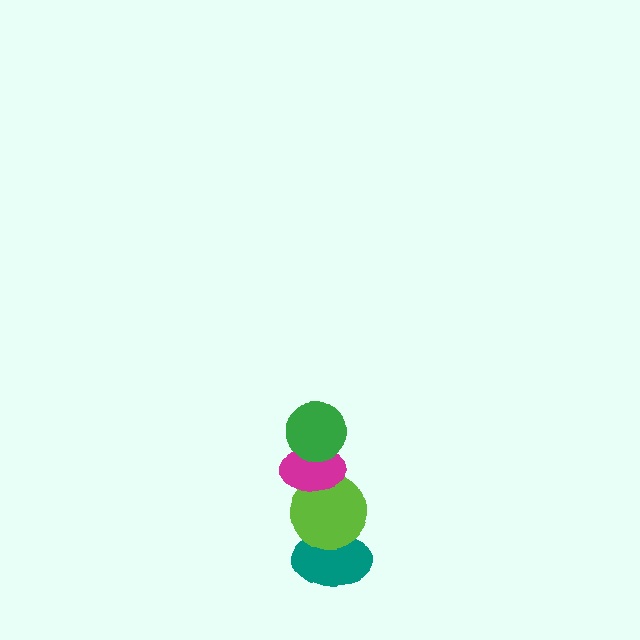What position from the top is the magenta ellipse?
The magenta ellipse is 2nd from the top.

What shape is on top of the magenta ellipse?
The green circle is on top of the magenta ellipse.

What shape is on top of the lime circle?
The magenta ellipse is on top of the lime circle.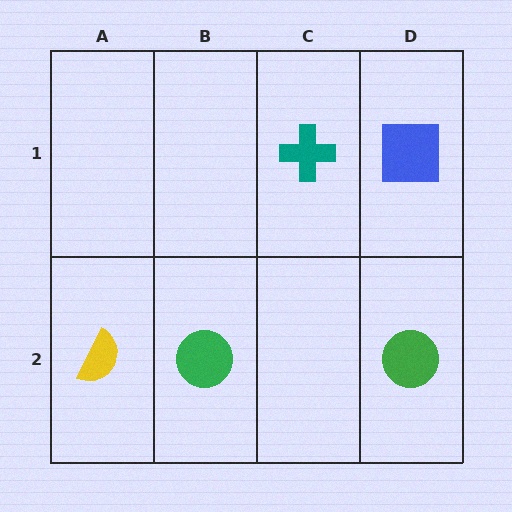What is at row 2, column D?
A green circle.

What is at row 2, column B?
A green circle.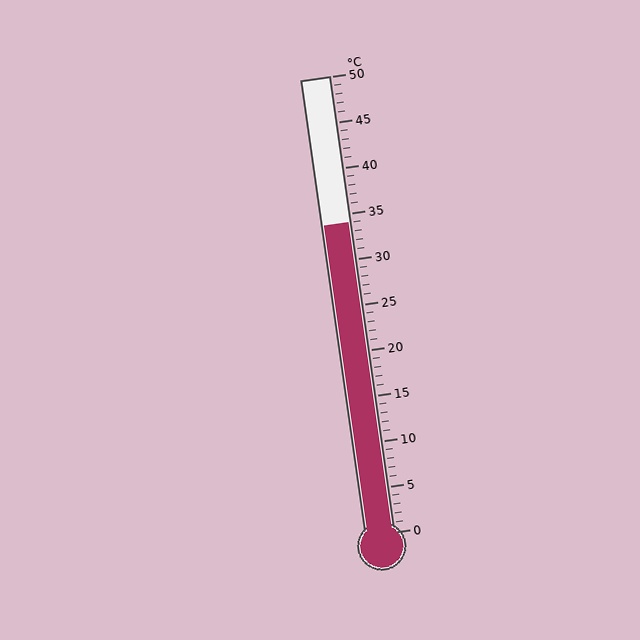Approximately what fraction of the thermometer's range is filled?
The thermometer is filled to approximately 70% of its range.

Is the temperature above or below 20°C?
The temperature is above 20°C.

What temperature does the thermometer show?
The thermometer shows approximately 34°C.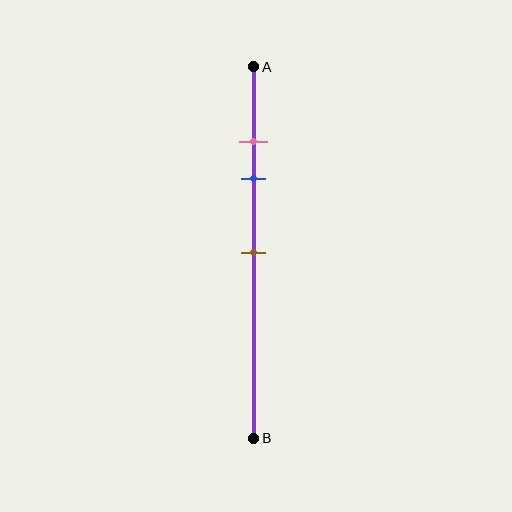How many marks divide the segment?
There are 3 marks dividing the segment.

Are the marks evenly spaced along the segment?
No, the marks are not evenly spaced.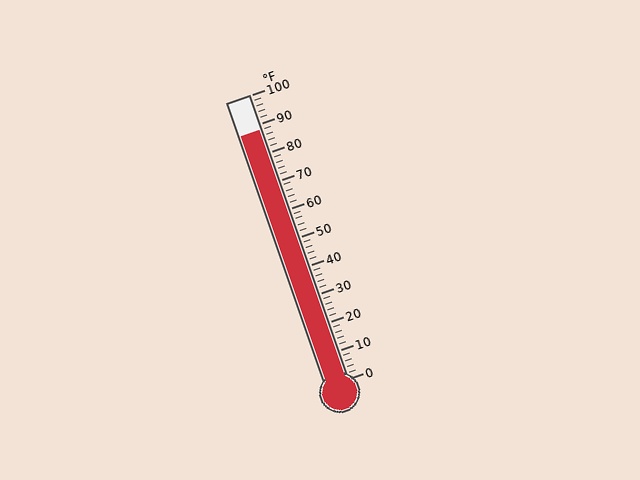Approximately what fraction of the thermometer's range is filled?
The thermometer is filled to approximately 90% of its range.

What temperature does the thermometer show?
The thermometer shows approximately 88°F.